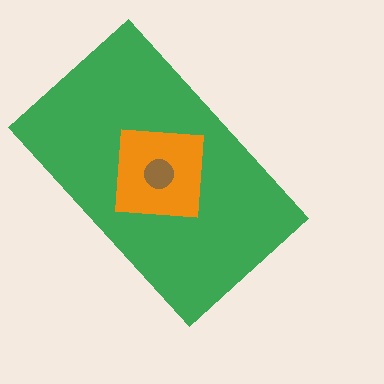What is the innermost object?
The brown circle.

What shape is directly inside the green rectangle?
The orange square.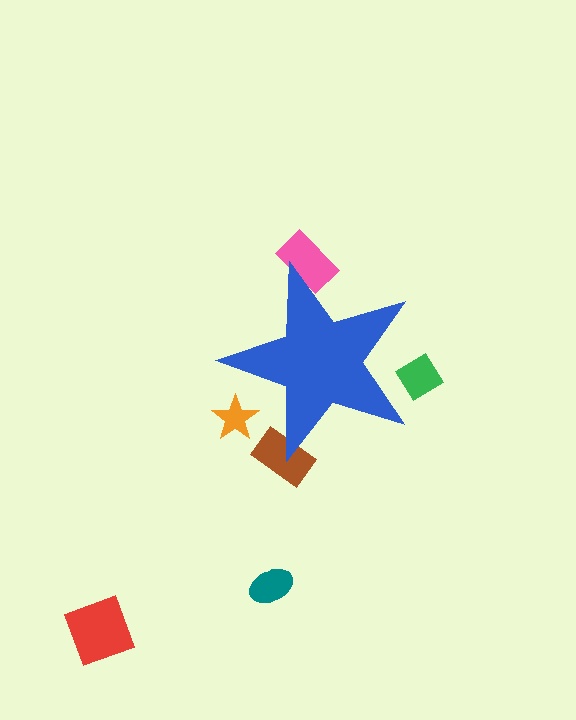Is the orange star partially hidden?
Yes, the orange star is partially hidden behind the blue star.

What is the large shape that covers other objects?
A blue star.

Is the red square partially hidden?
No, the red square is fully visible.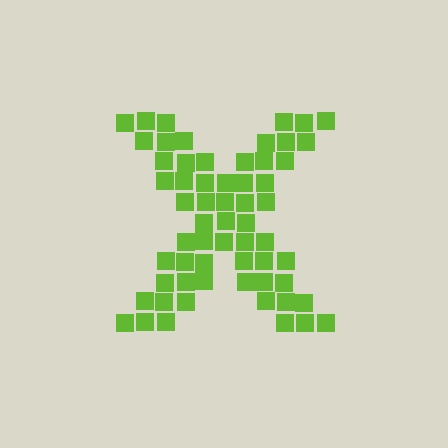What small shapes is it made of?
It is made of small squares.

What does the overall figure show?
The overall figure shows the letter X.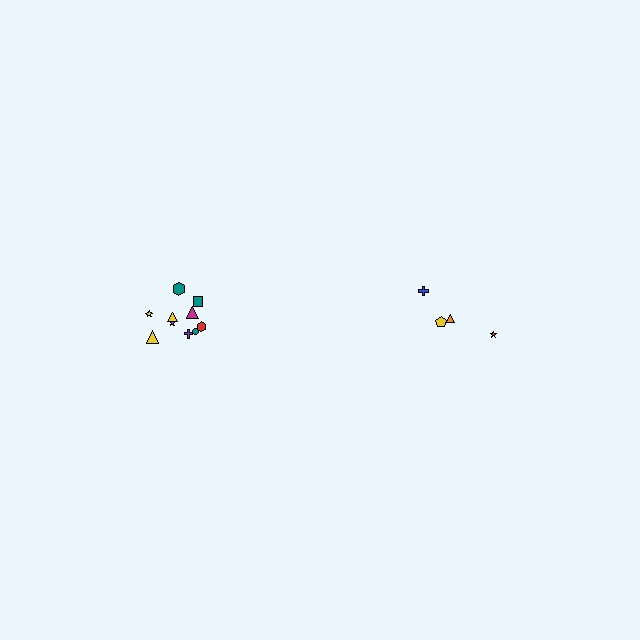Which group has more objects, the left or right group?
The left group.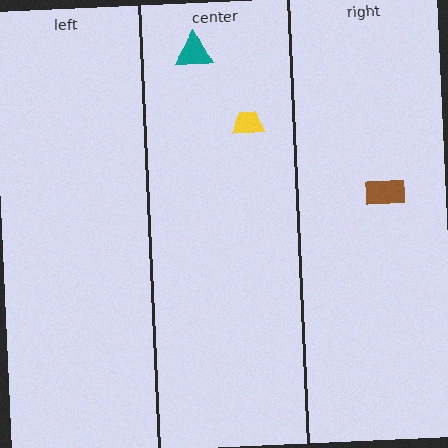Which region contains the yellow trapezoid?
The center region.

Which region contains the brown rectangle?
The right region.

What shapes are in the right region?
The brown rectangle.